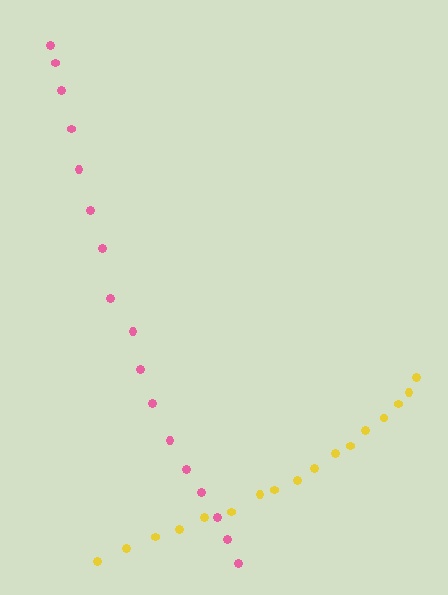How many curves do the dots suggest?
There are 2 distinct paths.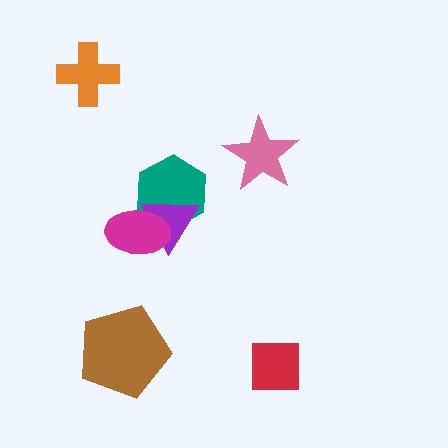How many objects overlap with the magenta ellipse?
2 objects overlap with the magenta ellipse.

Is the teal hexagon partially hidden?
Yes, it is partially covered by another shape.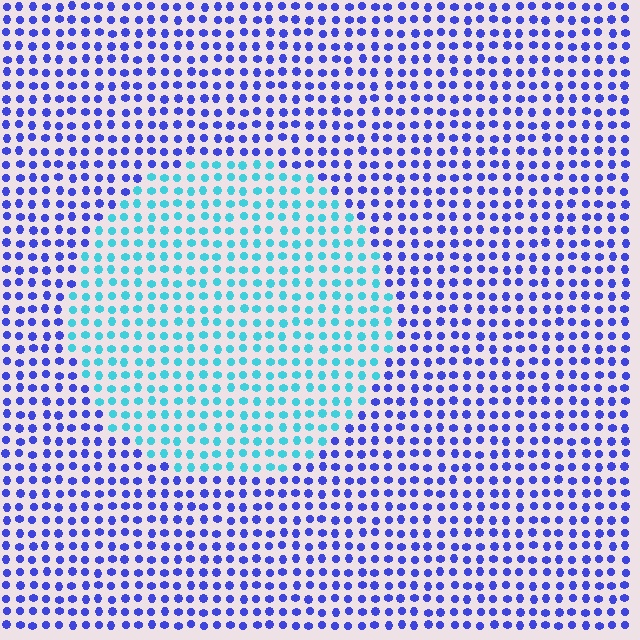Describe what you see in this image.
The image is filled with small blue elements in a uniform arrangement. A circle-shaped region is visible where the elements are tinted to a slightly different hue, forming a subtle color boundary.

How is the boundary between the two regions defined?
The boundary is defined purely by a slight shift in hue (about 54 degrees). Spacing, size, and orientation are identical on both sides.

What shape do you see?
I see a circle.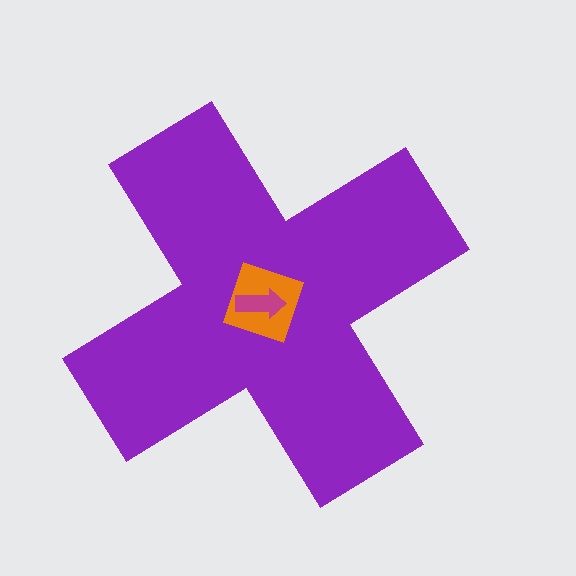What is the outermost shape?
The purple cross.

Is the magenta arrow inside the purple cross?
Yes.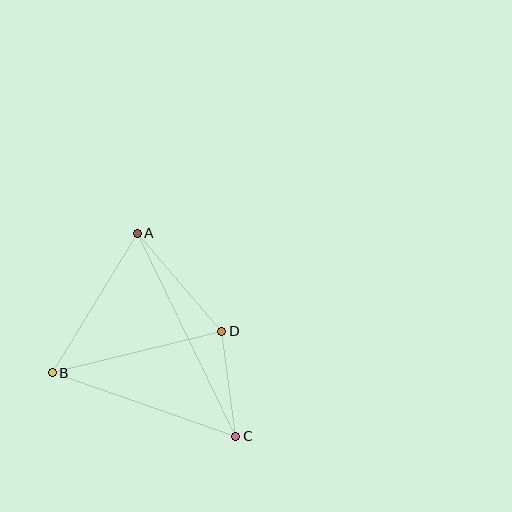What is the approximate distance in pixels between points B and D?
The distance between B and D is approximately 174 pixels.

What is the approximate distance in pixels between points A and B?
The distance between A and B is approximately 164 pixels.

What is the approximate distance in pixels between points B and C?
The distance between B and C is approximately 194 pixels.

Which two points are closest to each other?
Points C and D are closest to each other.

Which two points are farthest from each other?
Points A and C are farthest from each other.